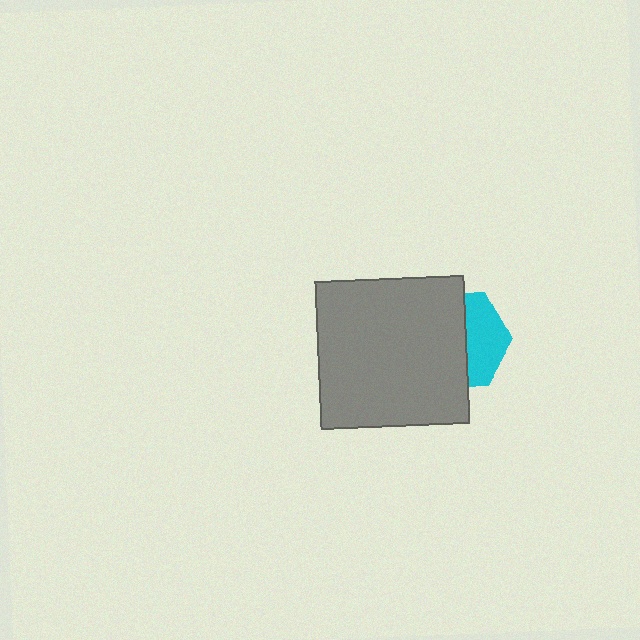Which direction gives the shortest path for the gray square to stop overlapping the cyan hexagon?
Moving left gives the shortest separation.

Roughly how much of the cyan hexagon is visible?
A small part of it is visible (roughly 41%).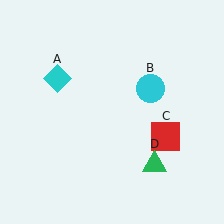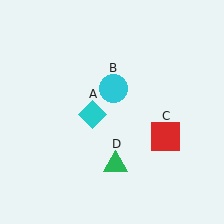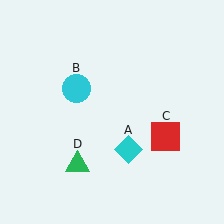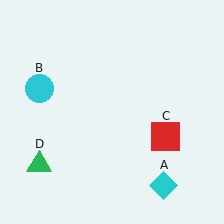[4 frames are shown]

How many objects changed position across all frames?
3 objects changed position: cyan diamond (object A), cyan circle (object B), green triangle (object D).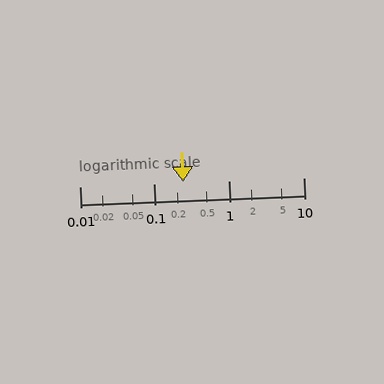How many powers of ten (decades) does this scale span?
The scale spans 3 decades, from 0.01 to 10.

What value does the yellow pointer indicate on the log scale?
The pointer indicates approximately 0.24.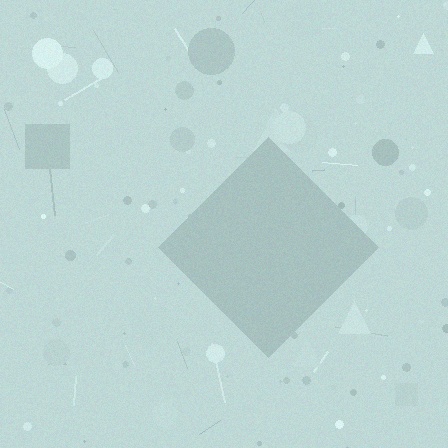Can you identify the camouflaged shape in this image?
The camouflaged shape is a diamond.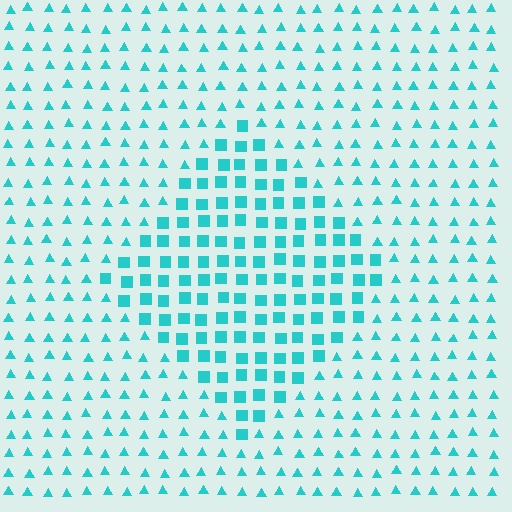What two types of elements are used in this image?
The image uses squares inside the diamond region and triangles outside it.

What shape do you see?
I see a diamond.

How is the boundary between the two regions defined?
The boundary is defined by a change in element shape: squares inside vs. triangles outside. All elements share the same color and spacing.